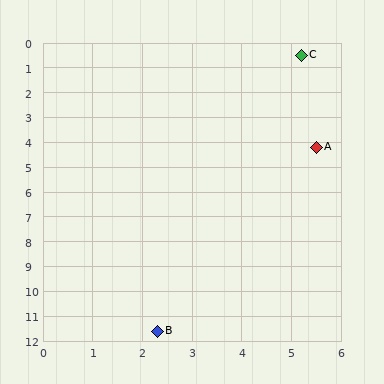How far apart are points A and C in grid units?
Points A and C are about 3.7 grid units apart.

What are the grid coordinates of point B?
Point B is at approximately (2.3, 11.6).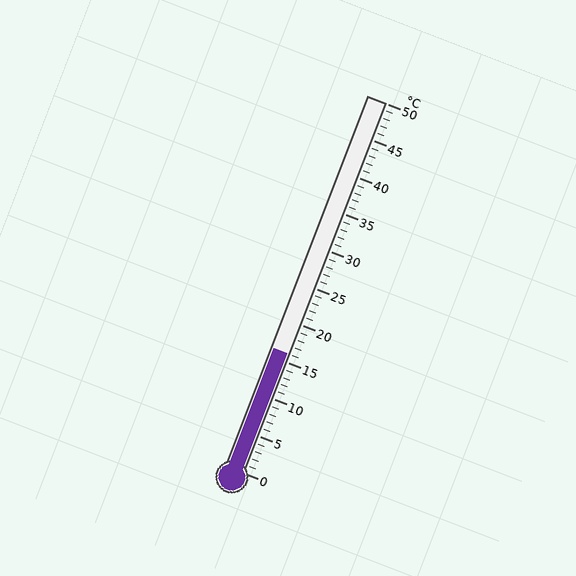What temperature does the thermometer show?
The thermometer shows approximately 16°C.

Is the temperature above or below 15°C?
The temperature is above 15°C.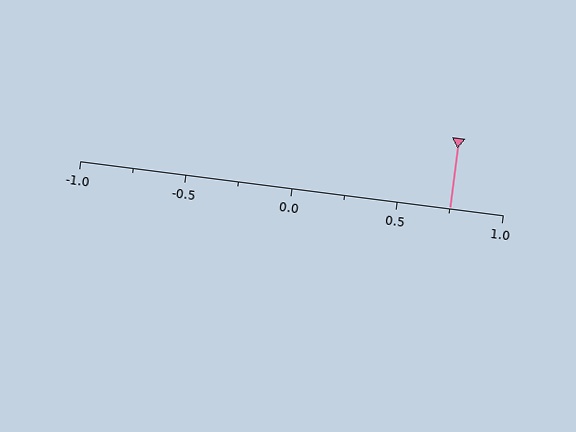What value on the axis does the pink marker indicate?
The marker indicates approximately 0.75.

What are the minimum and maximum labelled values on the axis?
The axis runs from -1.0 to 1.0.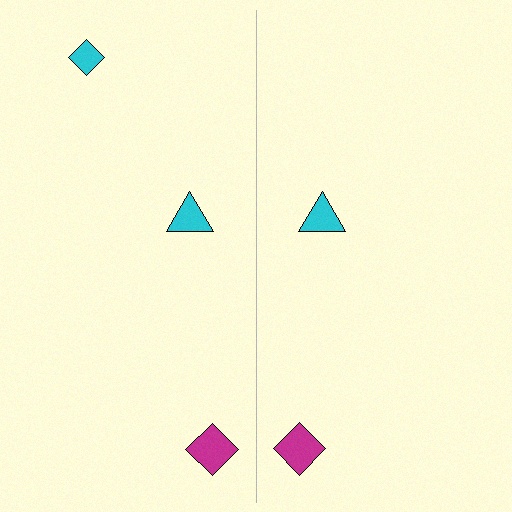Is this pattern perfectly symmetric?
No, the pattern is not perfectly symmetric. A cyan diamond is missing from the right side.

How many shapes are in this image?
There are 5 shapes in this image.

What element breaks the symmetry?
A cyan diamond is missing from the right side.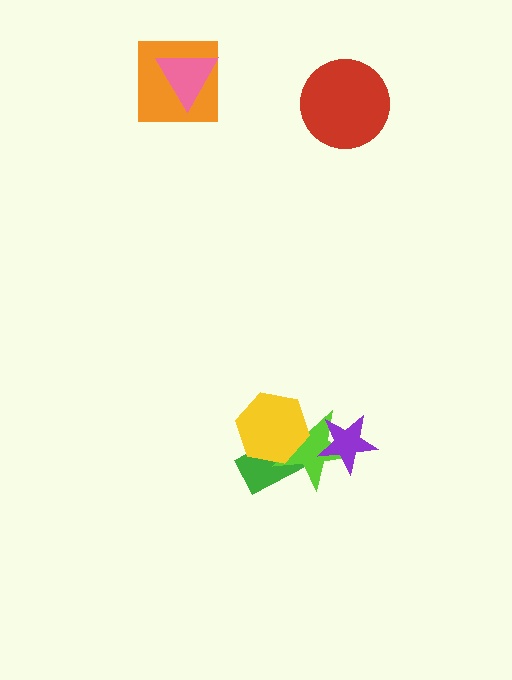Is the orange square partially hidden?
Yes, it is partially covered by another shape.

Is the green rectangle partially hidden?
Yes, it is partially covered by another shape.